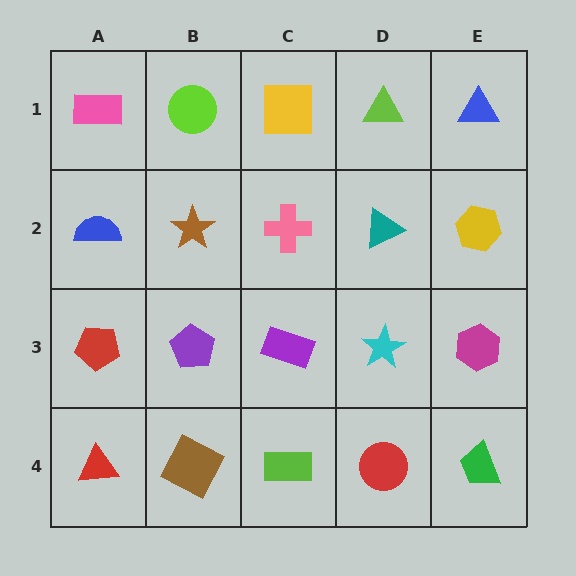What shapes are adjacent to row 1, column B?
A brown star (row 2, column B), a pink rectangle (row 1, column A), a yellow square (row 1, column C).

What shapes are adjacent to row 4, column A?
A red pentagon (row 3, column A), a brown square (row 4, column B).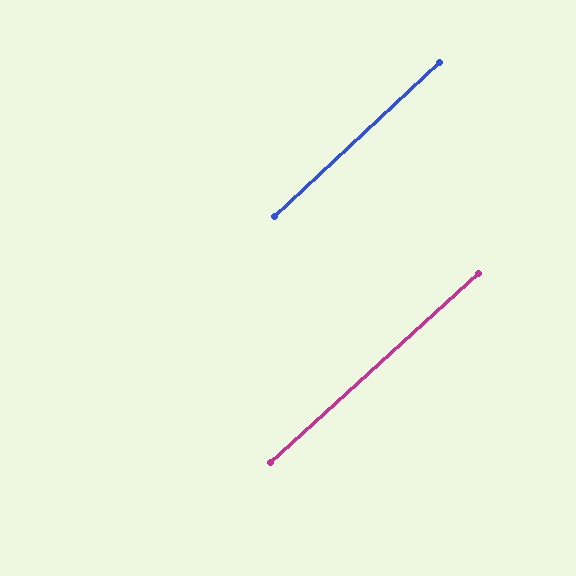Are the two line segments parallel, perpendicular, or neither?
Parallel — their directions differ by only 0.8°.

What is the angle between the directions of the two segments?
Approximately 1 degree.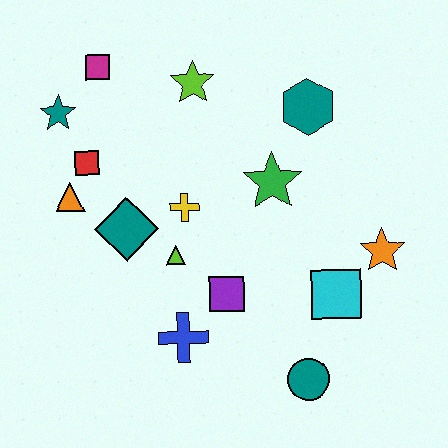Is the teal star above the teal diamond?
Yes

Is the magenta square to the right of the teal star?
Yes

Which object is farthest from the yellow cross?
The teal circle is farthest from the yellow cross.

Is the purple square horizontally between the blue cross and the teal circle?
Yes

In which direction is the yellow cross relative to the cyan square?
The yellow cross is to the left of the cyan square.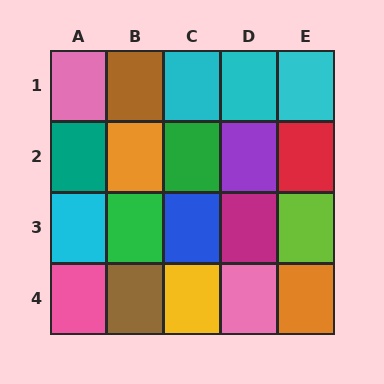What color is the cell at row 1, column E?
Cyan.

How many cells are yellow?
1 cell is yellow.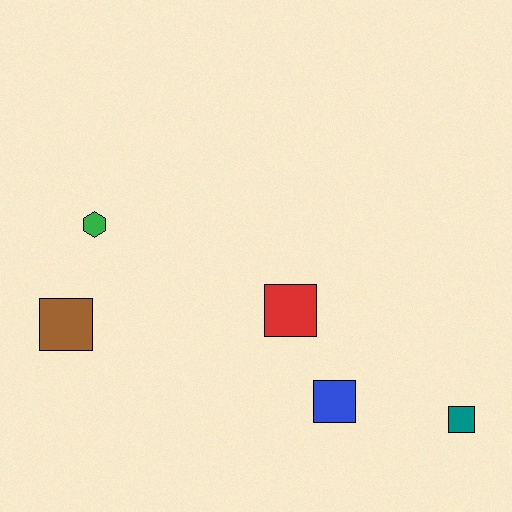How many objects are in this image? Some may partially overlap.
There are 5 objects.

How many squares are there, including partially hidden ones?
There are 4 squares.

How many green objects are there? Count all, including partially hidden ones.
There is 1 green object.